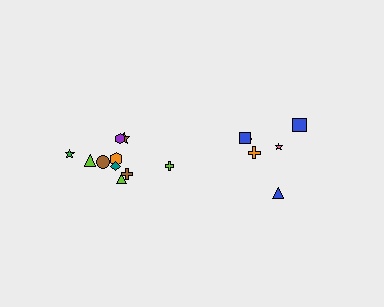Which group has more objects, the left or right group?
The left group.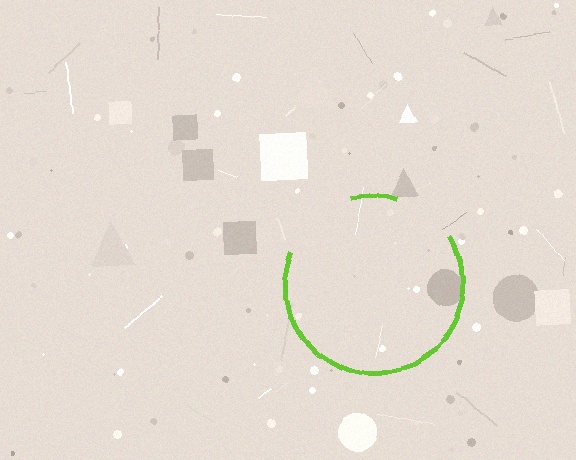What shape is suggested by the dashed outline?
The dashed outline suggests a circle.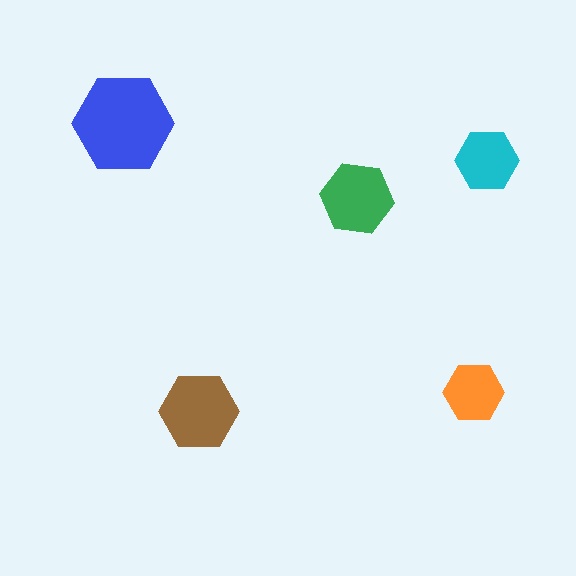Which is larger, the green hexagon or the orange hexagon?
The green one.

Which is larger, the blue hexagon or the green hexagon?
The blue one.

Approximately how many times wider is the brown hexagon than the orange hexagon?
About 1.5 times wider.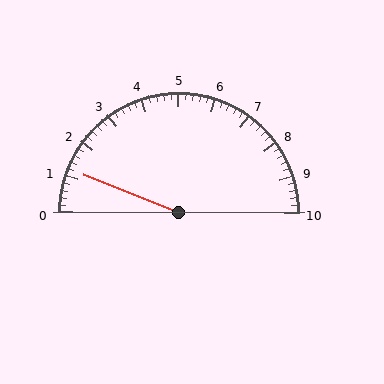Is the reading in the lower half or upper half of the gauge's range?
The reading is in the lower half of the range (0 to 10).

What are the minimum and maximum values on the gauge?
The gauge ranges from 0 to 10.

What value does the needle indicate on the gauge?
The needle indicates approximately 1.2.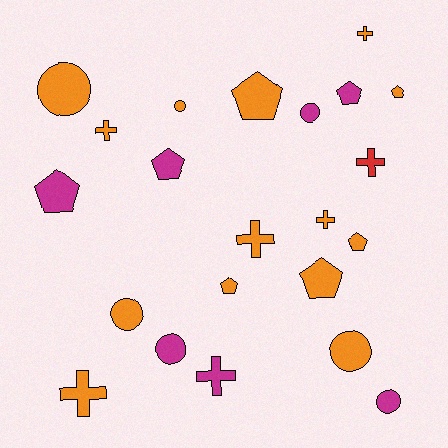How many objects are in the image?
There are 22 objects.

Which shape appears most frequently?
Pentagon, with 8 objects.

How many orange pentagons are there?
There are 5 orange pentagons.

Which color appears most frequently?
Orange, with 14 objects.